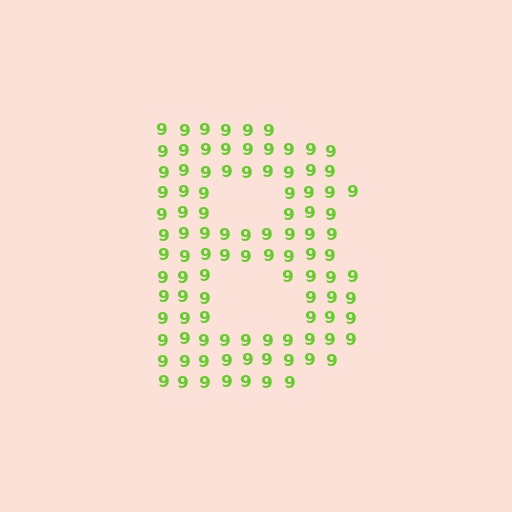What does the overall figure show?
The overall figure shows the letter B.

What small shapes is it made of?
It is made of small digit 9's.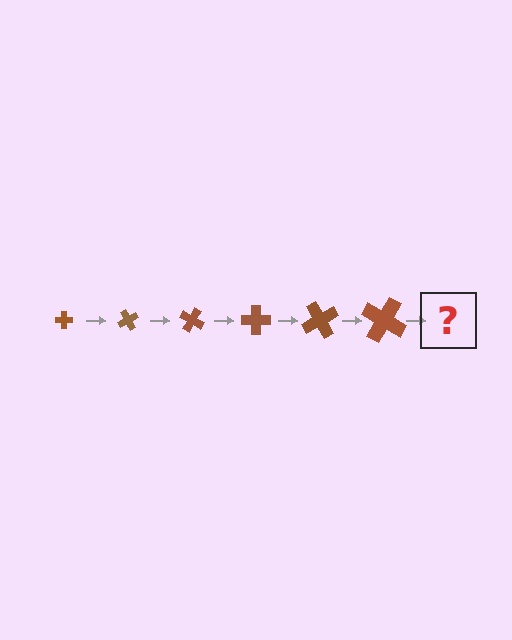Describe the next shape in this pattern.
It should be a cross, larger than the previous one and rotated 360 degrees from the start.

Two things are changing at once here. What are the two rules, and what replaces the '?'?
The two rules are that the cross grows larger each step and it rotates 60 degrees each step. The '?' should be a cross, larger than the previous one and rotated 360 degrees from the start.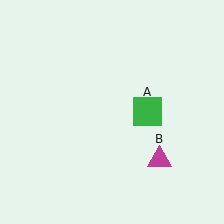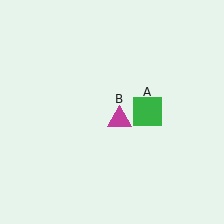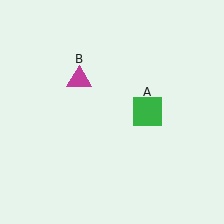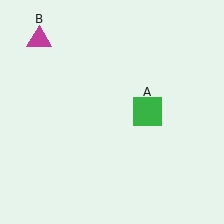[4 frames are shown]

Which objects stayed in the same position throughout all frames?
Green square (object A) remained stationary.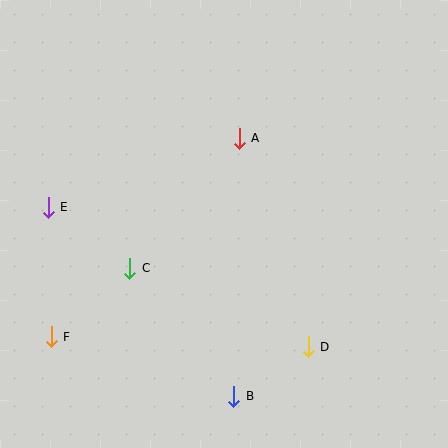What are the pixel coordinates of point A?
Point A is at (239, 138).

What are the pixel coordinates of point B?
Point B is at (234, 396).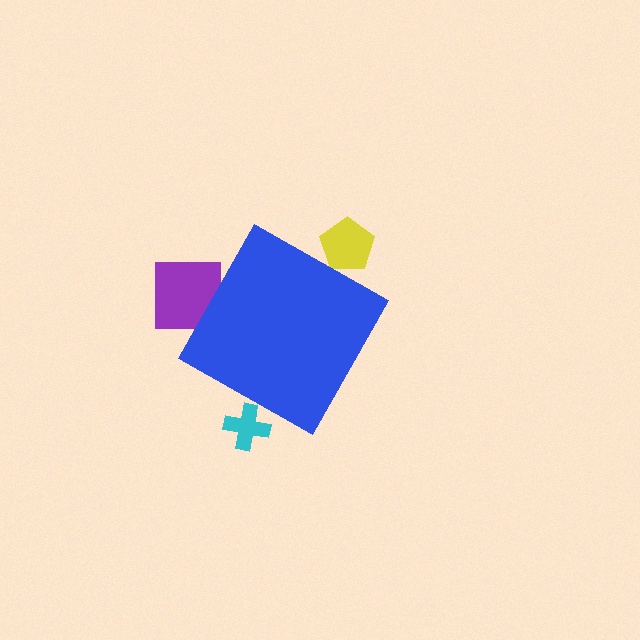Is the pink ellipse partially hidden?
Yes, the pink ellipse is partially hidden behind the blue diamond.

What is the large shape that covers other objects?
A blue diamond.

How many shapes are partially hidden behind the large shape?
4 shapes are partially hidden.